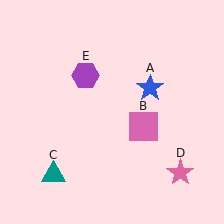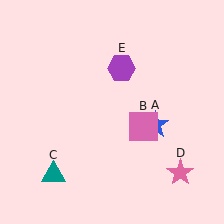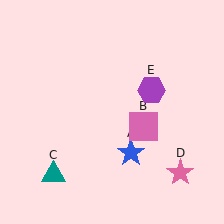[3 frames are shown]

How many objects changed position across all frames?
2 objects changed position: blue star (object A), purple hexagon (object E).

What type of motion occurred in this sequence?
The blue star (object A), purple hexagon (object E) rotated clockwise around the center of the scene.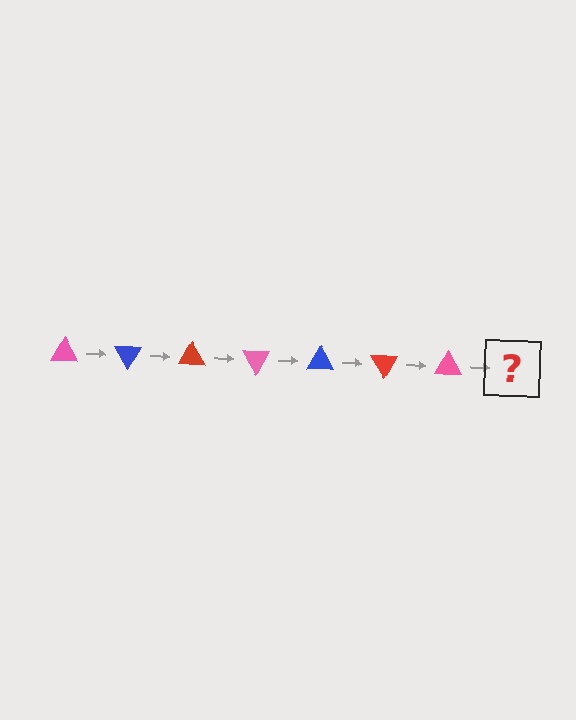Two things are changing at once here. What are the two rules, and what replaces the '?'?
The two rules are that it rotates 60 degrees each step and the color cycles through pink, blue, and red. The '?' should be a blue triangle, rotated 420 degrees from the start.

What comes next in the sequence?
The next element should be a blue triangle, rotated 420 degrees from the start.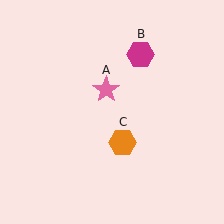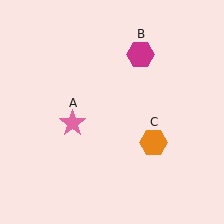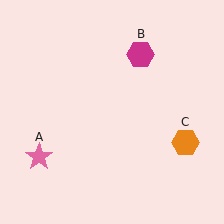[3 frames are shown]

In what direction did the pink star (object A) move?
The pink star (object A) moved down and to the left.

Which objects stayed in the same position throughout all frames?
Magenta hexagon (object B) remained stationary.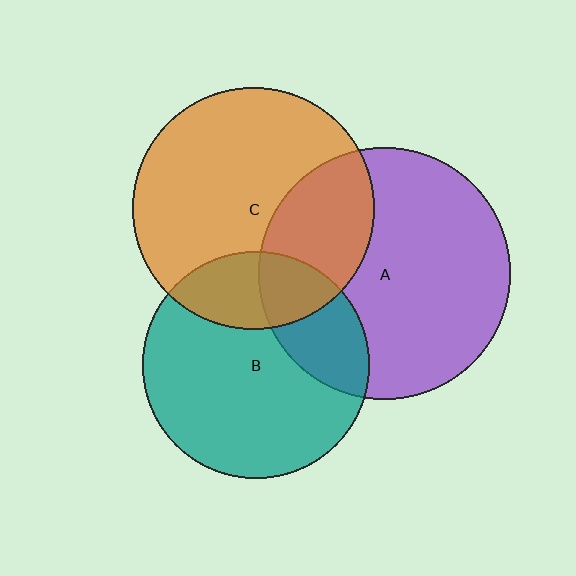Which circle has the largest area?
Circle A (purple).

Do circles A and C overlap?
Yes.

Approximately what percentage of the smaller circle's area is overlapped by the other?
Approximately 30%.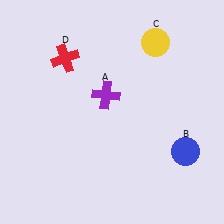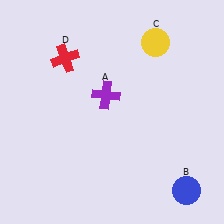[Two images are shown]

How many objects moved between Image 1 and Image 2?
1 object moved between the two images.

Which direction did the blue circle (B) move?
The blue circle (B) moved down.